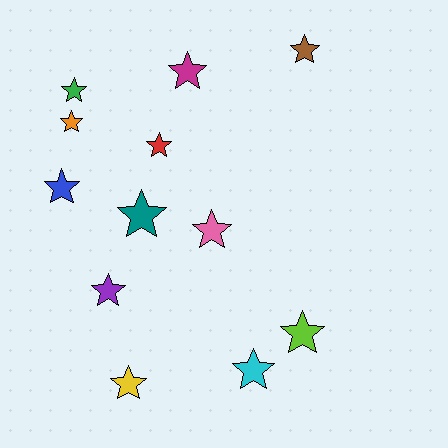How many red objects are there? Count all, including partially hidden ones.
There is 1 red object.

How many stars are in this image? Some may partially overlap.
There are 12 stars.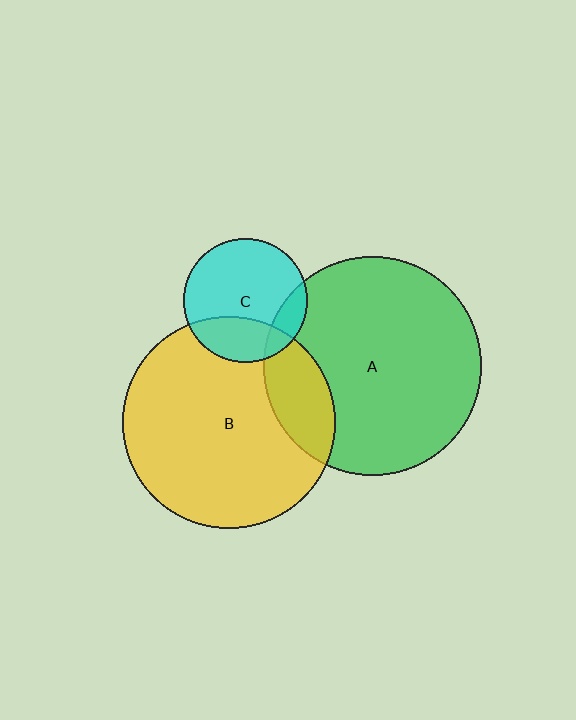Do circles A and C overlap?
Yes.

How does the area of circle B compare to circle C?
Approximately 2.9 times.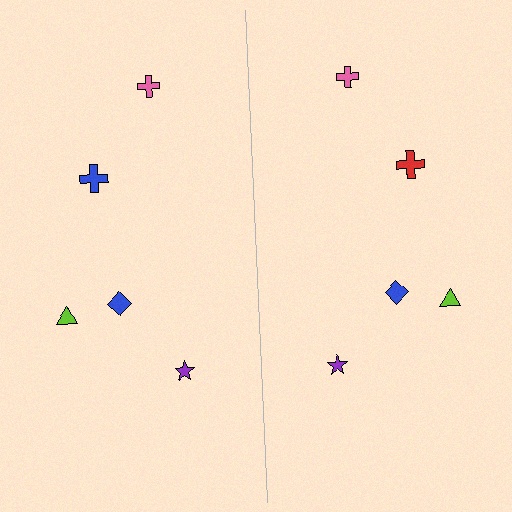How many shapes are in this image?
There are 10 shapes in this image.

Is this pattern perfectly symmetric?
No, the pattern is not perfectly symmetric. The red cross on the right side breaks the symmetry — its mirror counterpart is blue.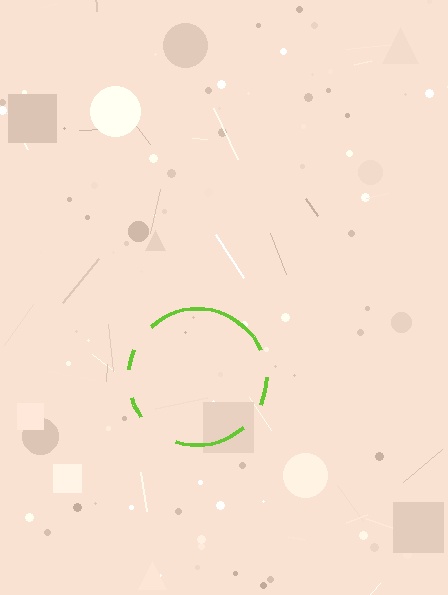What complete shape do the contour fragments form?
The contour fragments form a circle.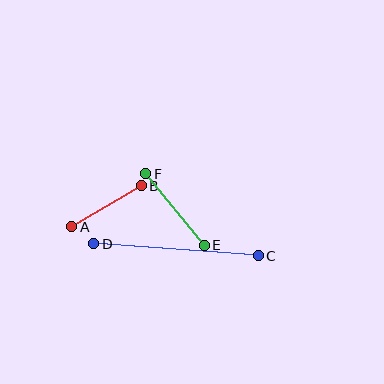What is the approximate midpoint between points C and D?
The midpoint is at approximately (176, 250) pixels.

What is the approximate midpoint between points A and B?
The midpoint is at approximately (106, 206) pixels.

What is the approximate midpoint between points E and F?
The midpoint is at approximately (175, 210) pixels.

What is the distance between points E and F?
The distance is approximately 93 pixels.